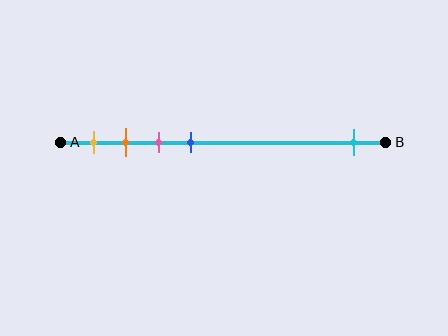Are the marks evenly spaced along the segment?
No, the marks are not evenly spaced.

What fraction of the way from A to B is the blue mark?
The blue mark is approximately 40% (0.4) of the way from A to B.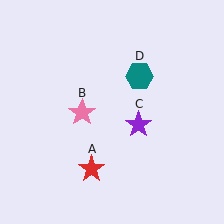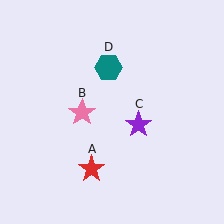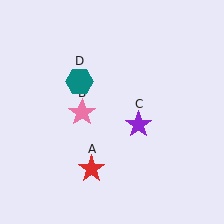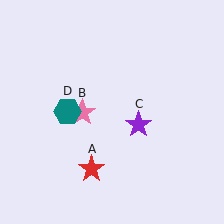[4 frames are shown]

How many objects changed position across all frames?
1 object changed position: teal hexagon (object D).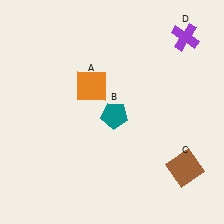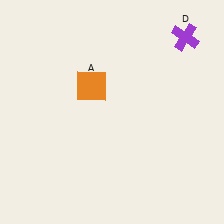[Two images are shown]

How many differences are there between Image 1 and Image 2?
There are 2 differences between the two images.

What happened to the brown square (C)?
The brown square (C) was removed in Image 2. It was in the bottom-right area of Image 1.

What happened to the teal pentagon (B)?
The teal pentagon (B) was removed in Image 2. It was in the bottom-right area of Image 1.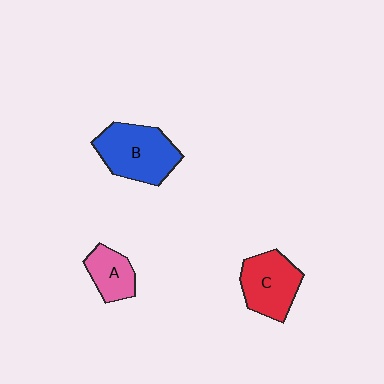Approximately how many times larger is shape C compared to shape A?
Approximately 1.6 times.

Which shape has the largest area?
Shape B (blue).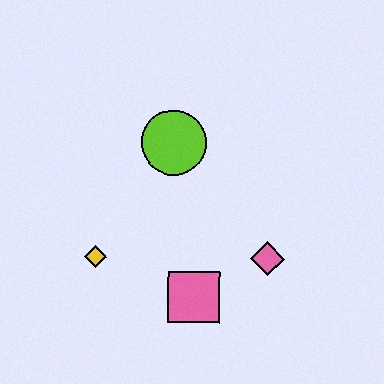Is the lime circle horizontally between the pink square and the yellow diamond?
Yes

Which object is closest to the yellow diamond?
The pink square is closest to the yellow diamond.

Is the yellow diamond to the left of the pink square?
Yes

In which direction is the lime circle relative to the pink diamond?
The lime circle is above the pink diamond.